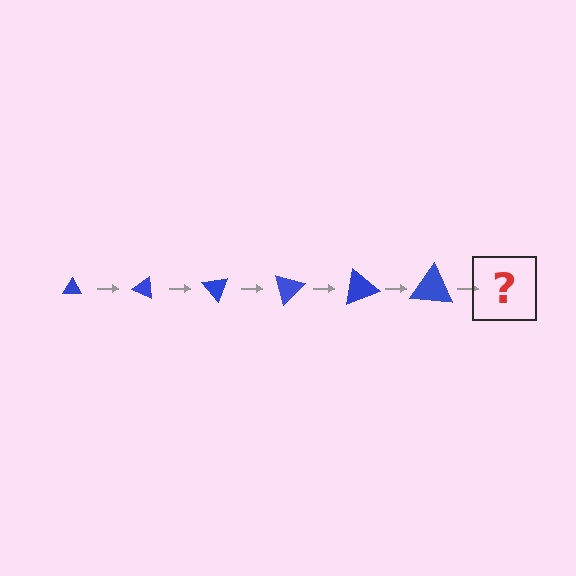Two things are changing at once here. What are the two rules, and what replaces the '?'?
The two rules are that the triangle grows larger each step and it rotates 25 degrees each step. The '?' should be a triangle, larger than the previous one and rotated 150 degrees from the start.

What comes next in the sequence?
The next element should be a triangle, larger than the previous one and rotated 150 degrees from the start.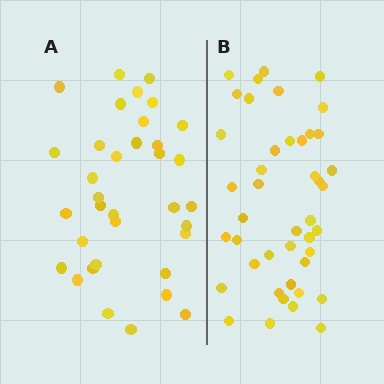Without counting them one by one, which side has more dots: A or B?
Region B (the right region) has more dots.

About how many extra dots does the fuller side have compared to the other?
Region B has roughly 8 or so more dots than region A.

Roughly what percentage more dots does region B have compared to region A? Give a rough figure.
About 25% more.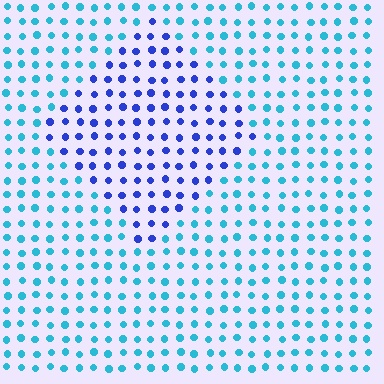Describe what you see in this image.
The image is filled with small cyan elements in a uniform arrangement. A diamond-shaped region is visible where the elements are tinted to a slightly different hue, forming a subtle color boundary.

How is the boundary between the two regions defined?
The boundary is defined purely by a slight shift in hue (about 45 degrees). Spacing, size, and orientation are identical on both sides.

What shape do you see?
I see a diamond.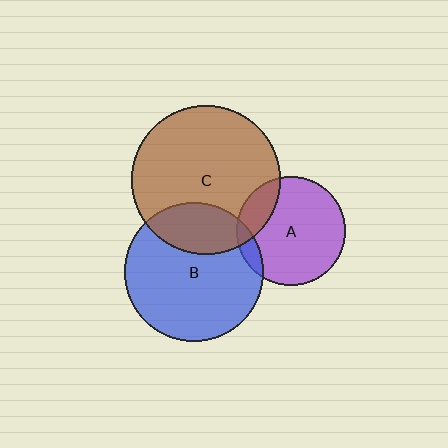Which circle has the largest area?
Circle C (brown).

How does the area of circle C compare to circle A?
Approximately 1.8 times.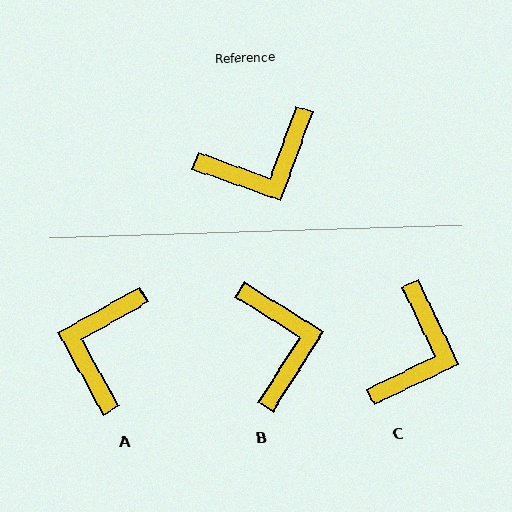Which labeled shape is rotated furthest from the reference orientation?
A, about 131 degrees away.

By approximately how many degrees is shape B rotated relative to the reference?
Approximately 77 degrees counter-clockwise.